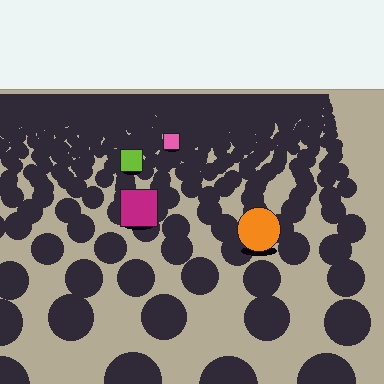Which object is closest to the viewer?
The orange circle is closest. The texture marks near it are larger and more spread out.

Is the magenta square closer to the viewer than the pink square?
Yes. The magenta square is closer — you can tell from the texture gradient: the ground texture is coarser near it.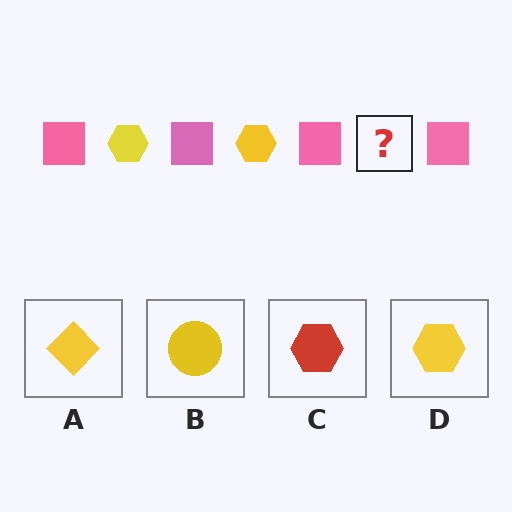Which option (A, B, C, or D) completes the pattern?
D.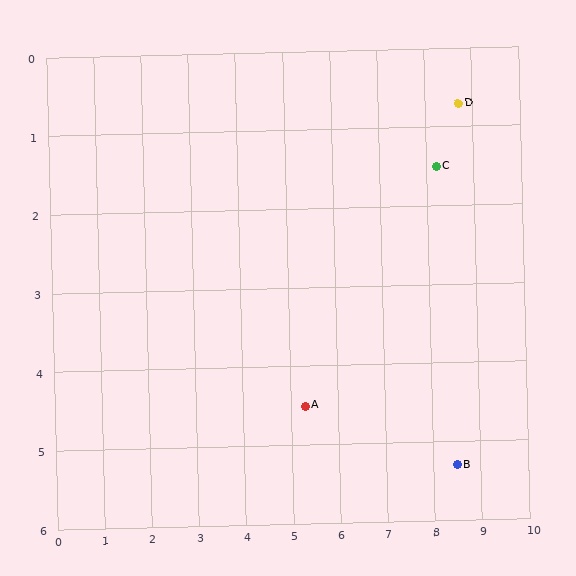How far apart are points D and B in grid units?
Points D and B are about 4.6 grid units apart.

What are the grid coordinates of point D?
Point D is at approximately (8.7, 0.7).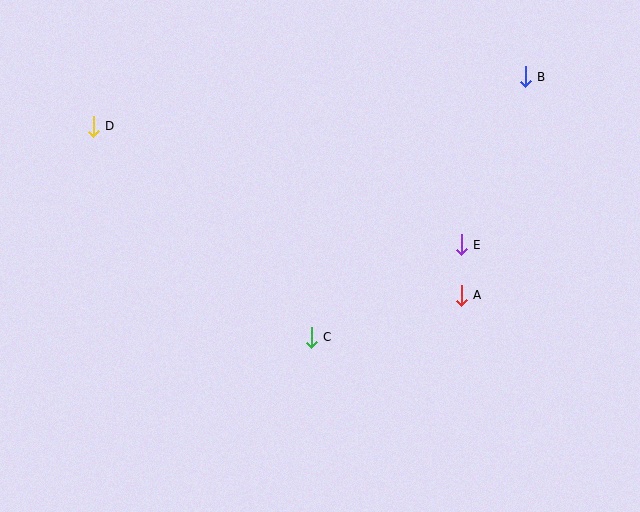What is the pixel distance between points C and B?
The distance between C and B is 337 pixels.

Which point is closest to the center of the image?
Point C at (311, 338) is closest to the center.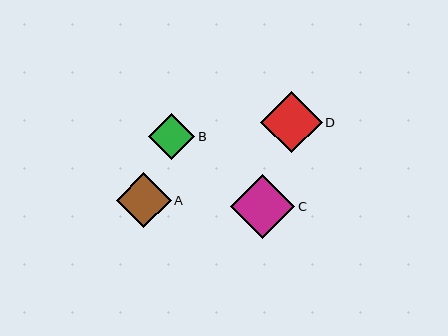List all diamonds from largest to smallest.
From largest to smallest: C, D, A, B.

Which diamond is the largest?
Diamond C is the largest with a size of approximately 64 pixels.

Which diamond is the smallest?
Diamond B is the smallest with a size of approximately 46 pixels.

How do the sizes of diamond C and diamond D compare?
Diamond C and diamond D are approximately the same size.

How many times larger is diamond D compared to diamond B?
Diamond D is approximately 1.3 times the size of diamond B.